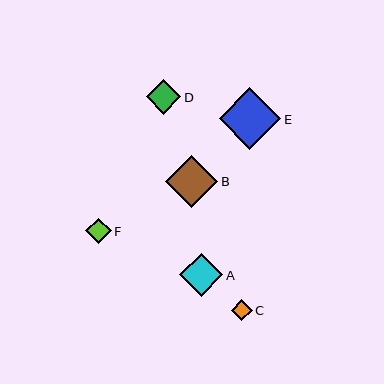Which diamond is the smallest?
Diamond C is the smallest with a size of approximately 21 pixels.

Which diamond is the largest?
Diamond E is the largest with a size of approximately 61 pixels.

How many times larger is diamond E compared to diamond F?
Diamond E is approximately 2.4 times the size of diamond F.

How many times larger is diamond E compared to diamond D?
Diamond E is approximately 1.8 times the size of diamond D.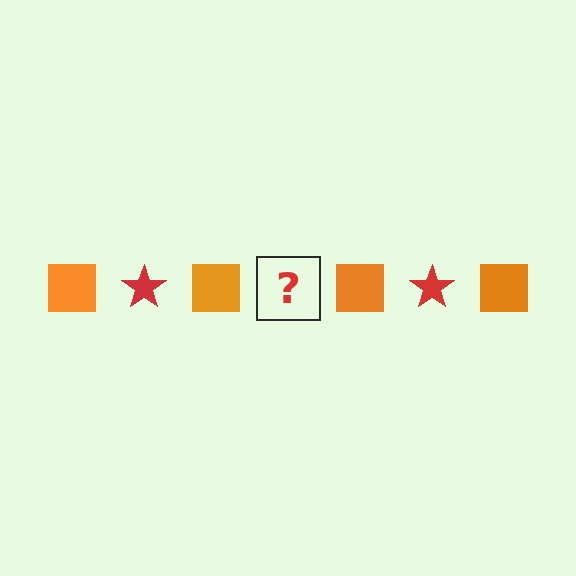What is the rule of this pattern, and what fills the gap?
The rule is that the pattern alternates between orange square and red star. The gap should be filled with a red star.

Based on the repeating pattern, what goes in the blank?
The blank should be a red star.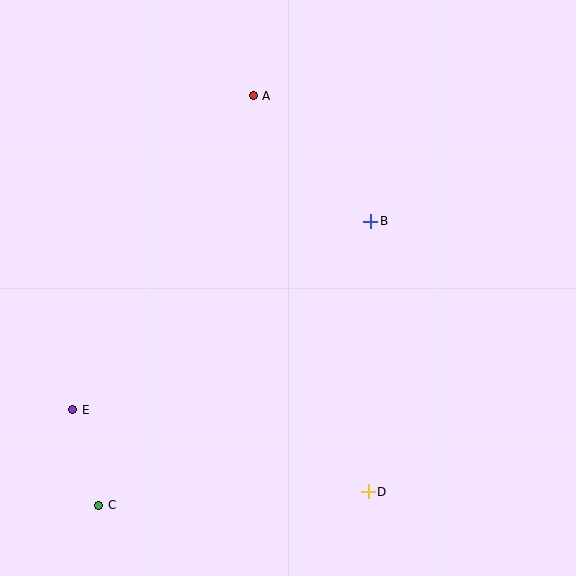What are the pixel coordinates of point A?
Point A is at (253, 96).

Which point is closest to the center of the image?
Point B at (371, 221) is closest to the center.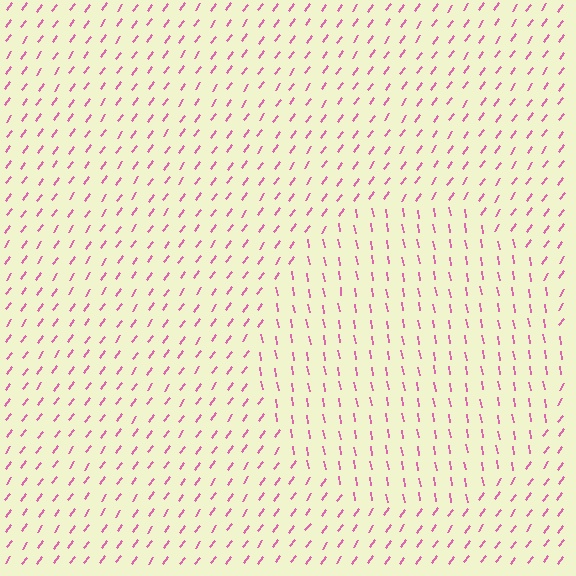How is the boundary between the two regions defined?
The boundary is defined purely by a change in line orientation (approximately 45 degrees difference). All lines are the same color and thickness.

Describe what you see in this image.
The image is filled with small pink line segments. A circle region in the image has lines oriented differently from the surrounding lines, creating a visible texture boundary.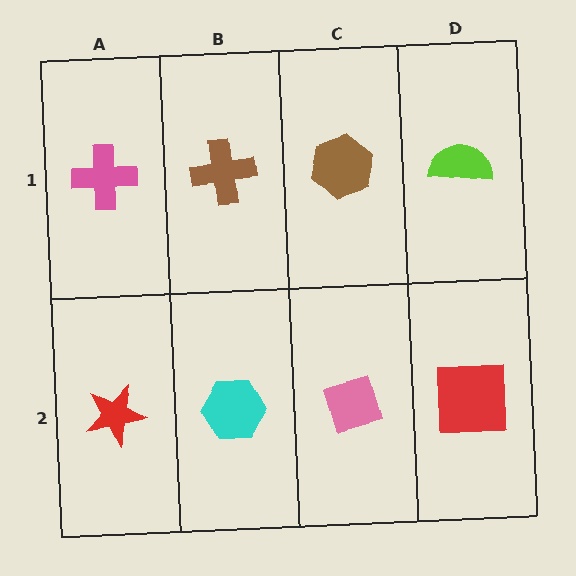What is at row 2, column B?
A cyan hexagon.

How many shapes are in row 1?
4 shapes.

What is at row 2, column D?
A red square.